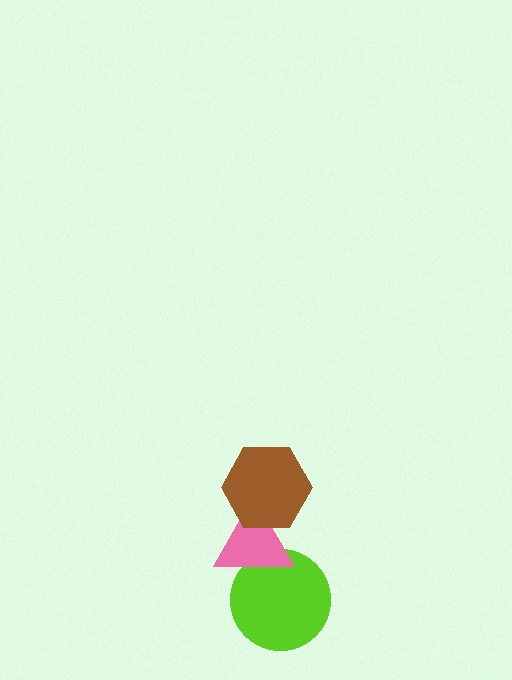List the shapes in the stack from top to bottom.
From top to bottom: the brown hexagon, the pink triangle, the lime circle.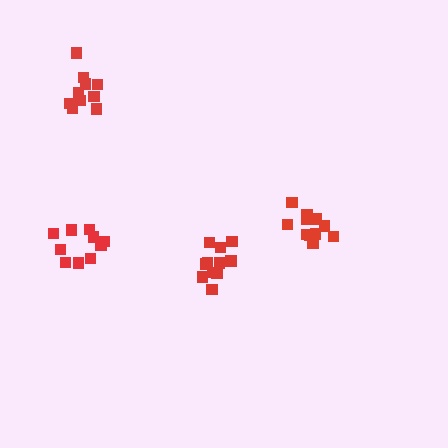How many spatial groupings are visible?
There are 4 spatial groupings.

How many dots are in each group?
Group 1: 11 dots, Group 2: 10 dots, Group 3: 11 dots, Group 4: 10 dots (42 total).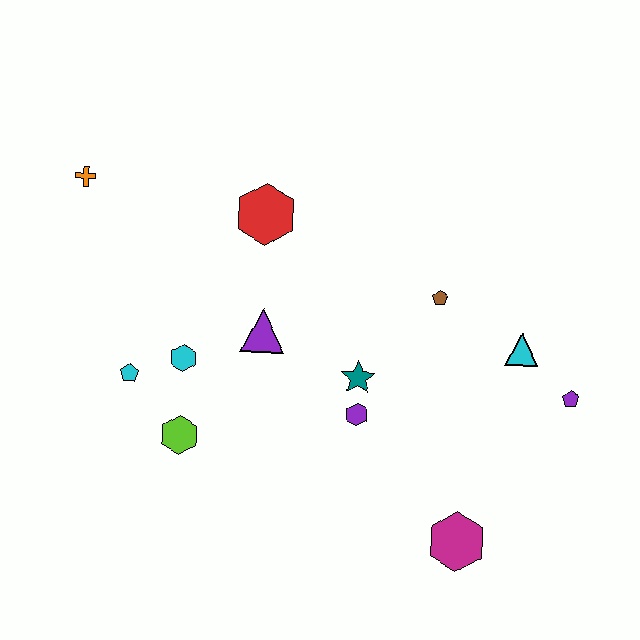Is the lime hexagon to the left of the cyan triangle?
Yes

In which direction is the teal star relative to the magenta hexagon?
The teal star is above the magenta hexagon.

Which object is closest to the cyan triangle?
The purple pentagon is closest to the cyan triangle.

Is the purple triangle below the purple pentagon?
No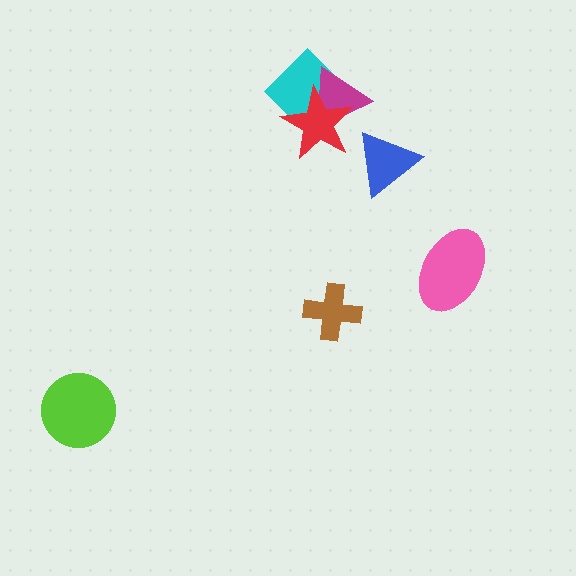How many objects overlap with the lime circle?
0 objects overlap with the lime circle.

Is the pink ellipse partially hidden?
No, no other shape covers it.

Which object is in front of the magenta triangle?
The red star is in front of the magenta triangle.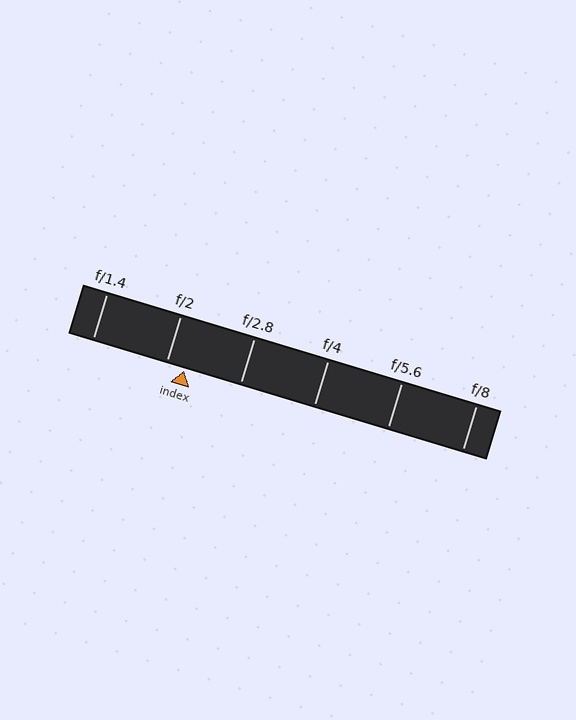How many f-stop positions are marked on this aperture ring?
There are 6 f-stop positions marked.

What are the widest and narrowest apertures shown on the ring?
The widest aperture shown is f/1.4 and the narrowest is f/8.